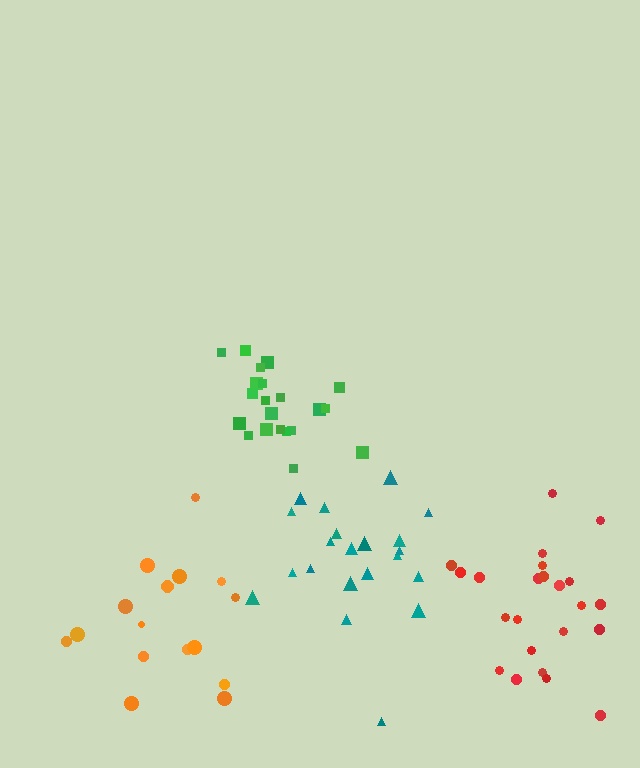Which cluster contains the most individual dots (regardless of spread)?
Red (23).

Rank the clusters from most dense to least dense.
green, teal, red, orange.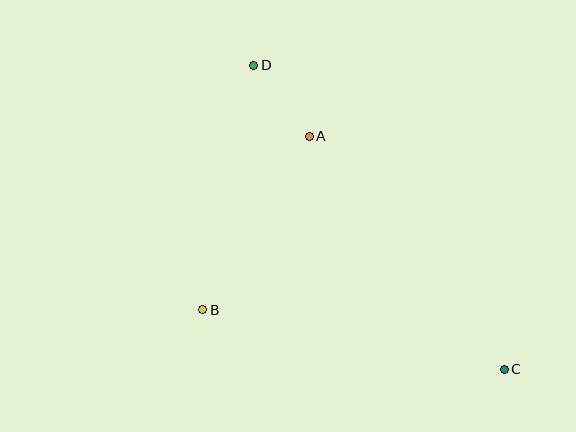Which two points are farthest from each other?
Points C and D are farthest from each other.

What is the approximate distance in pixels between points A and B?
The distance between A and B is approximately 204 pixels.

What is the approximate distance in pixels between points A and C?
The distance between A and C is approximately 304 pixels.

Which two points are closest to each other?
Points A and D are closest to each other.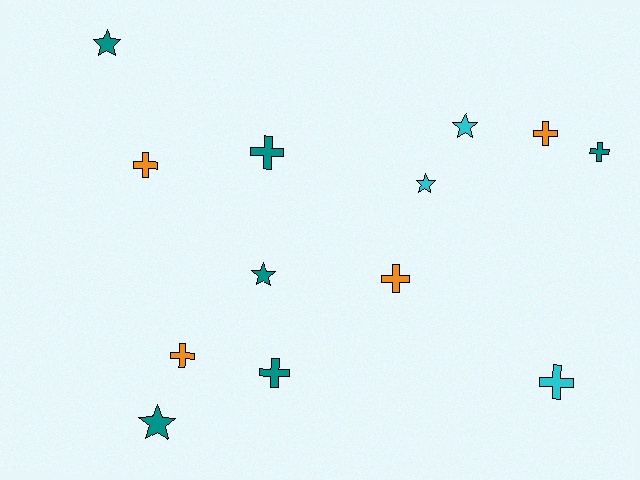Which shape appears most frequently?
Cross, with 8 objects.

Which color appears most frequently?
Teal, with 6 objects.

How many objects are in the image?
There are 13 objects.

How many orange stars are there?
There are no orange stars.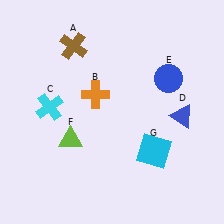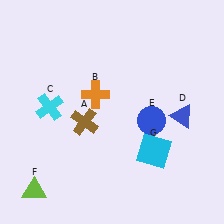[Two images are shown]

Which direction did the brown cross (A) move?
The brown cross (A) moved down.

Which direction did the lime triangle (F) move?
The lime triangle (F) moved down.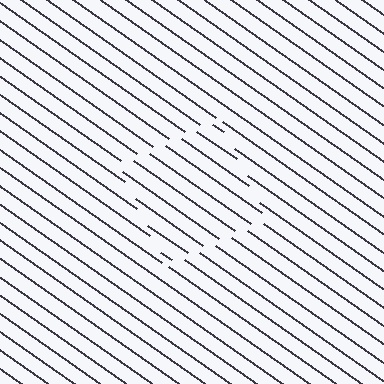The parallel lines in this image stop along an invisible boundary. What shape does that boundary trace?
An illusory square. The interior of the shape contains the same grating, shifted by half a period — the contour is defined by the phase discontinuity where line-ends from the inner and outer gratings abut.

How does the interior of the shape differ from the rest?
The interior of the shape contains the same grating, shifted by half a period — the contour is defined by the phase discontinuity where line-ends from the inner and outer gratings abut.